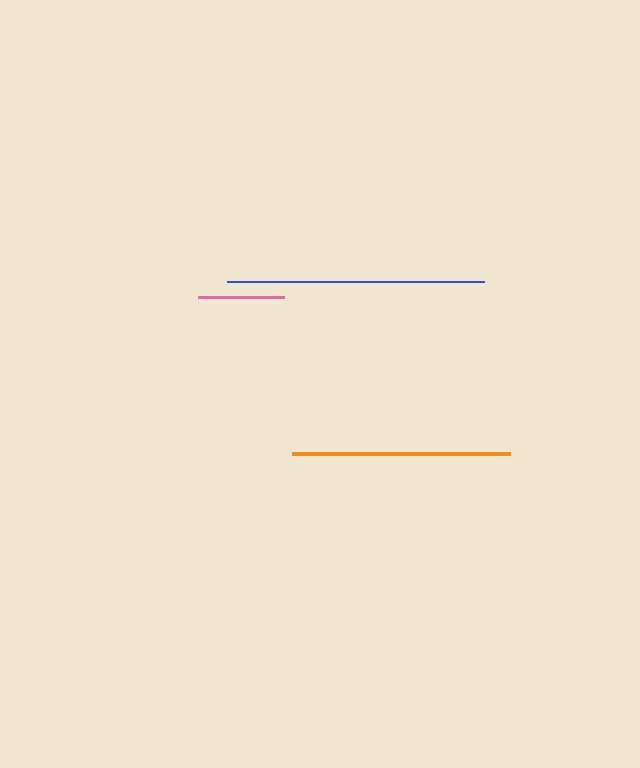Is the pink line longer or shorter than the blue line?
The blue line is longer than the pink line.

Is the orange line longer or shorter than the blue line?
The blue line is longer than the orange line.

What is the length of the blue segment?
The blue segment is approximately 257 pixels long.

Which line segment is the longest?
The blue line is the longest at approximately 257 pixels.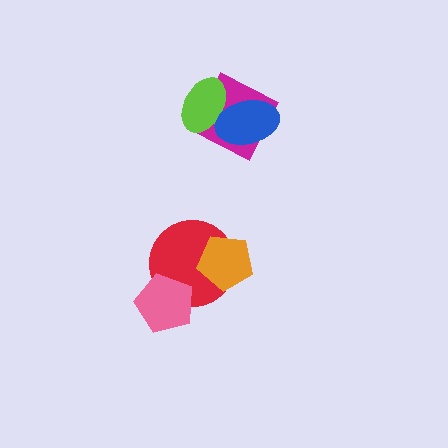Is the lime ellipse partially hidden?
Yes, it is partially covered by another shape.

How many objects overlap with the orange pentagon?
1 object overlaps with the orange pentagon.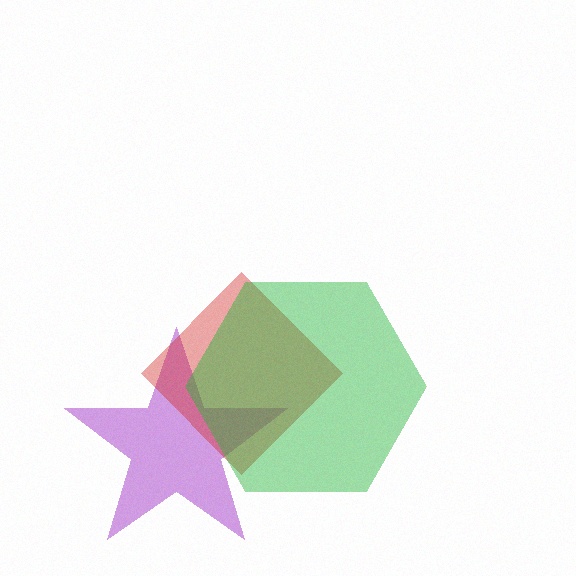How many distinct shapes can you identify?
There are 3 distinct shapes: a purple star, a red diamond, a green hexagon.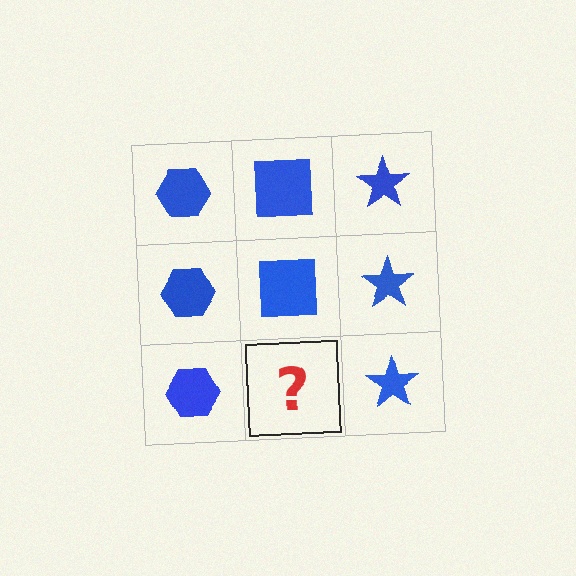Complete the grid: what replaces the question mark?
The question mark should be replaced with a blue square.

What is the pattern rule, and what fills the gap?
The rule is that each column has a consistent shape. The gap should be filled with a blue square.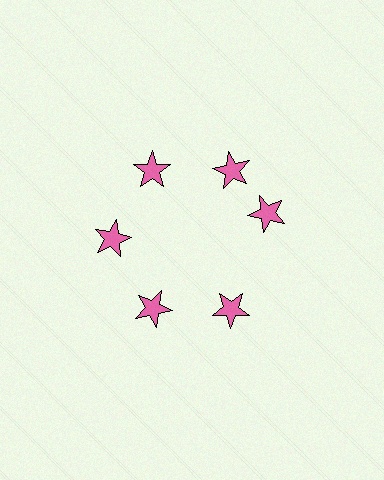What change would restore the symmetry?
The symmetry would be restored by rotating it back into even spacing with its neighbors so that all 6 stars sit at equal angles and equal distance from the center.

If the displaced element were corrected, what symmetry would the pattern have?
It would have 6-fold rotational symmetry — the pattern would map onto itself every 60 degrees.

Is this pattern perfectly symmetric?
No. The 6 pink stars are arranged in a ring, but one element near the 3 o'clock position is rotated out of alignment along the ring, breaking the 6-fold rotational symmetry.